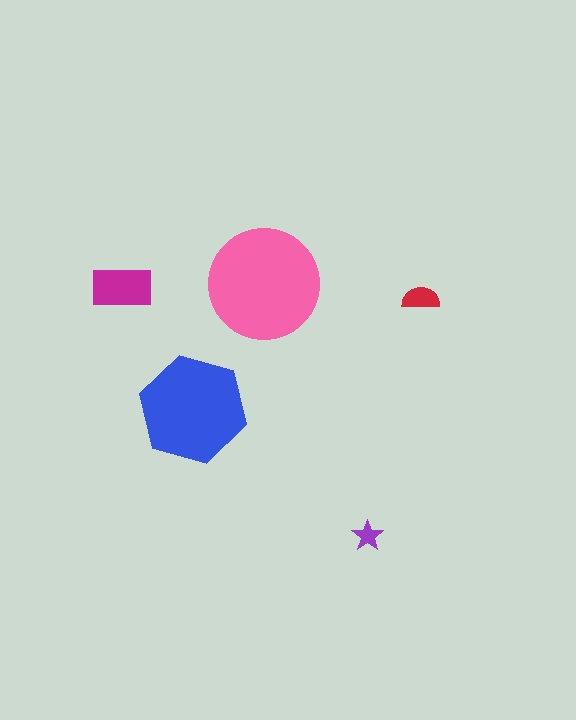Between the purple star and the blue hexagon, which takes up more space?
The blue hexagon.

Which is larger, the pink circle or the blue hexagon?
The pink circle.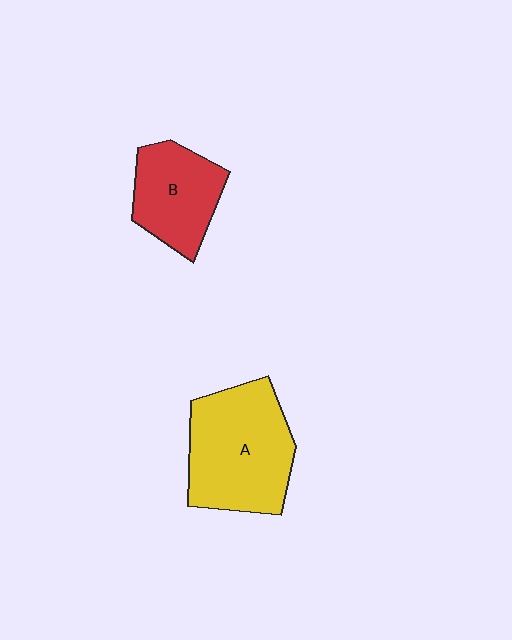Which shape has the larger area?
Shape A (yellow).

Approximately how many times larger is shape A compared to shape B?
Approximately 1.5 times.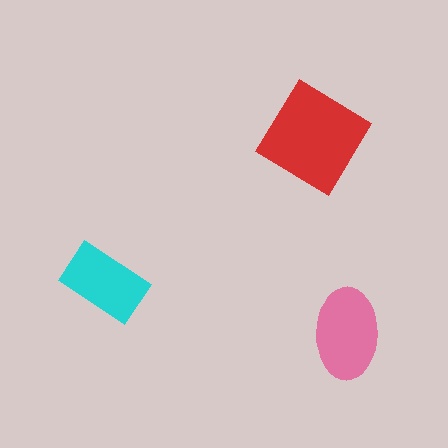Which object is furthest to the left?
The cyan rectangle is leftmost.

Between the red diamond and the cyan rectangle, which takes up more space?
The red diamond.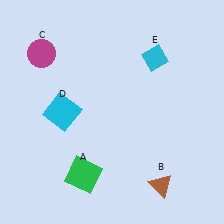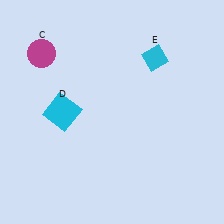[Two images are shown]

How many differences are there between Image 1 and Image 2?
There are 2 differences between the two images.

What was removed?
The brown triangle (B), the green square (A) were removed in Image 2.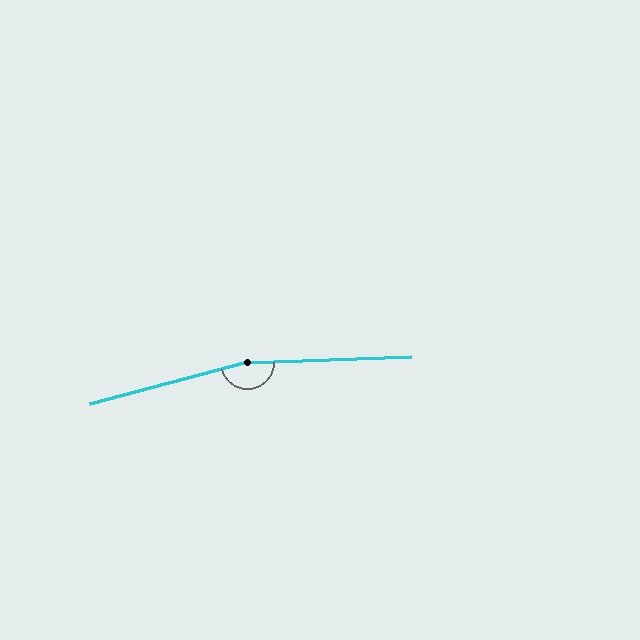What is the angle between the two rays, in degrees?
Approximately 167 degrees.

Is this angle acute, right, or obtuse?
It is obtuse.